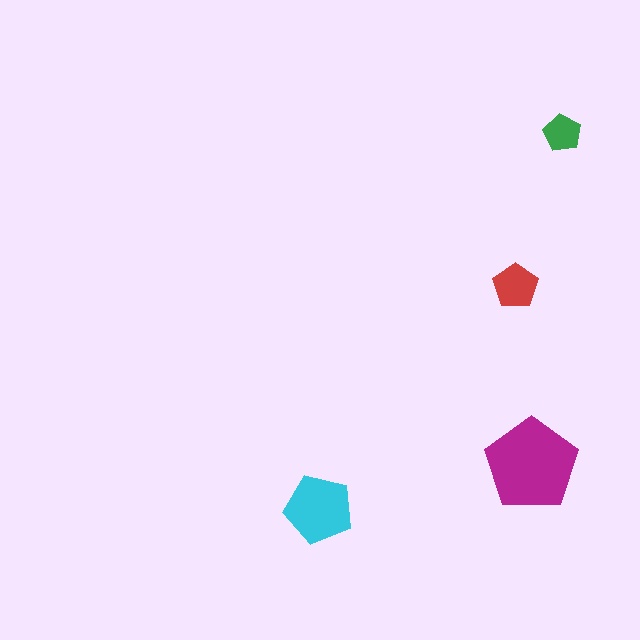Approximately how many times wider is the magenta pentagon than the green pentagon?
About 2.5 times wider.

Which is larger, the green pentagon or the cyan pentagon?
The cyan one.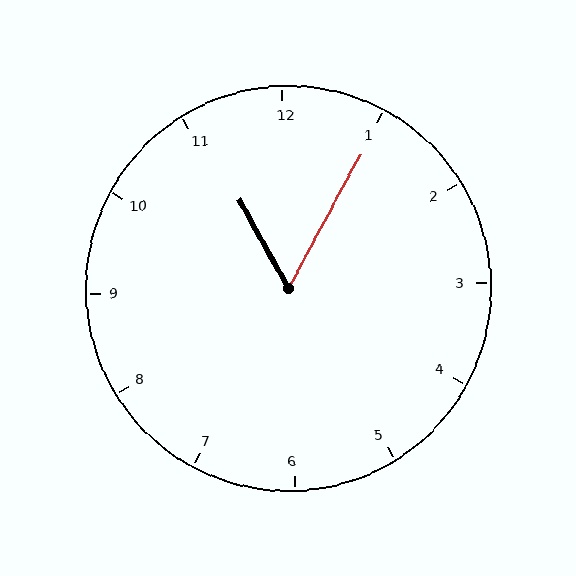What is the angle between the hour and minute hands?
Approximately 58 degrees.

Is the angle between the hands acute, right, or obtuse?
It is acute.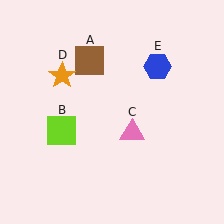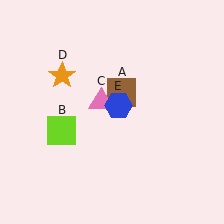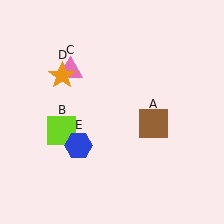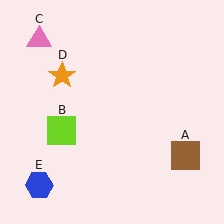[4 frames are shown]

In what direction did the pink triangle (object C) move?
The pink triangle (object C) moved up and to the left.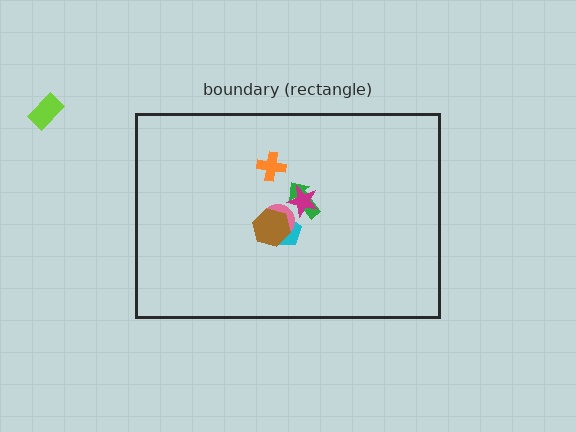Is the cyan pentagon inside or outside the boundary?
Inside.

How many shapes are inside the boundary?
6 inside, 1 outside.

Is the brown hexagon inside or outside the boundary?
Inside.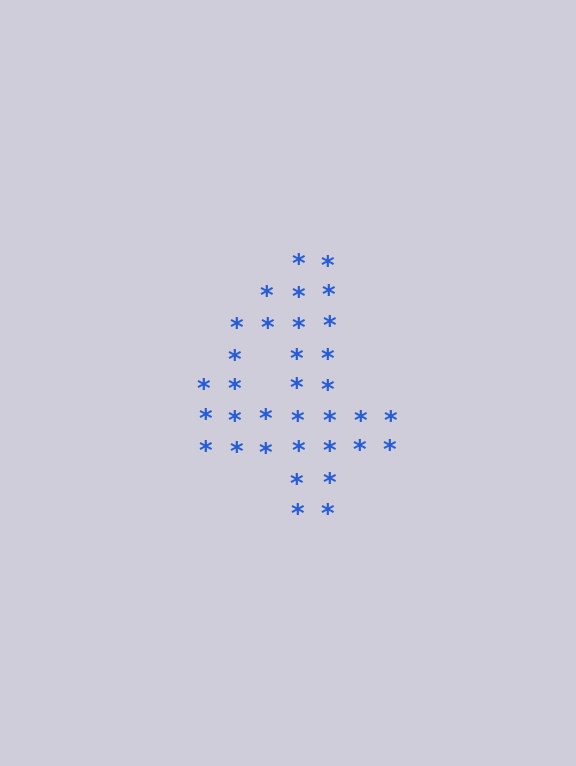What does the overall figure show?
The overall figure shows the digit 4.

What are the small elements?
The small elements are asterisks.